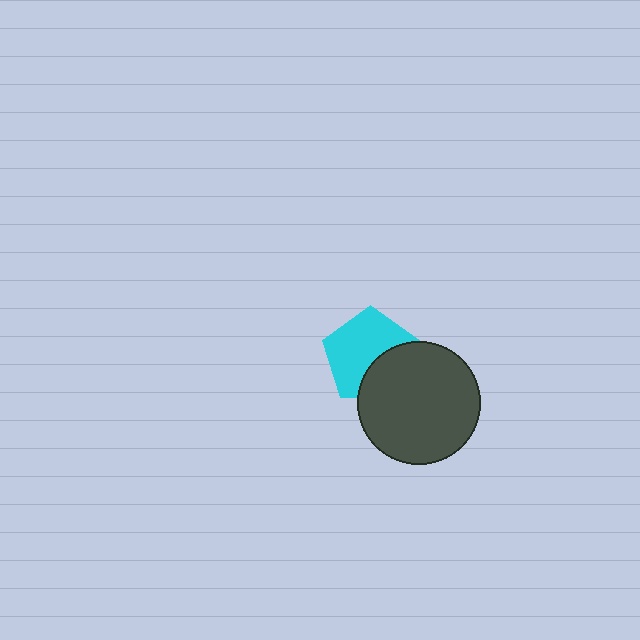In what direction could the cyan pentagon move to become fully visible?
The cyan pentagon could move toward the upper-left. That would shift it out from behind the dark gray circle entirely.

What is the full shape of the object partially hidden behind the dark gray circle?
The partially hidden object is a cyan pentagon.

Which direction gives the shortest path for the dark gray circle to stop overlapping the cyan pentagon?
Moving toward the lower-right gives the shortest separation.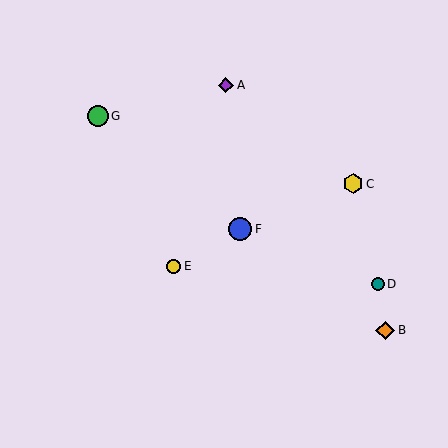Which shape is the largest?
The blue circle (labeled F) is the largest.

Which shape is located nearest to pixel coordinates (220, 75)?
The purple diamond (labeled A) at (226, 85) is nearest to that location.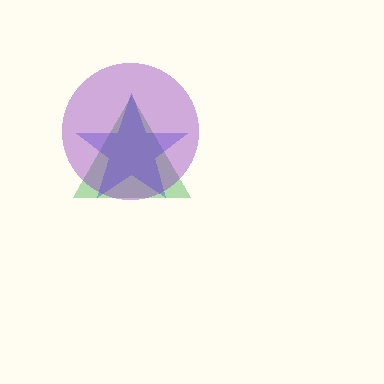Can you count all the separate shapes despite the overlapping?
Yes, there are 3 separate shapes.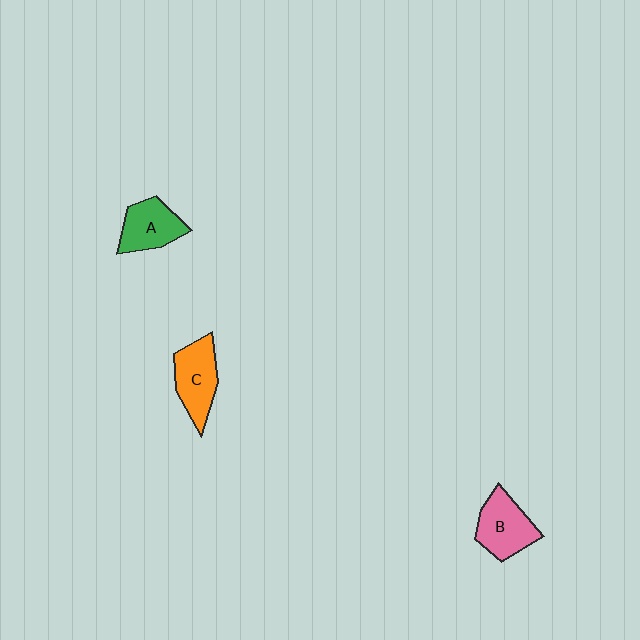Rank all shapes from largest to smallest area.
From largest to smallest: B (pink), C (orange), A (green).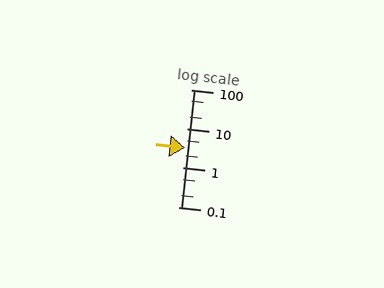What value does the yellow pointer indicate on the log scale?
The pointer indicates approximately 3.3.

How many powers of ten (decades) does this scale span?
The scale spans 3 decades, from 0.1 to 100.